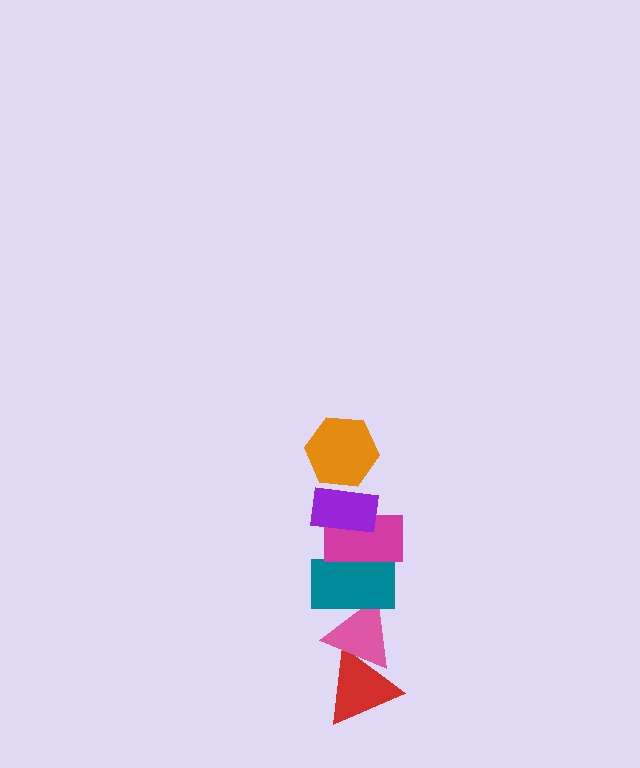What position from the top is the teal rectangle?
The teal rectangle is 4th from the top.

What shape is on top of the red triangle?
The pink triangle is on top of the red triangle.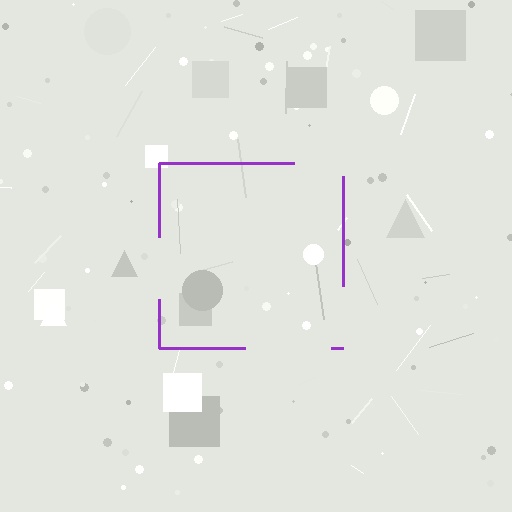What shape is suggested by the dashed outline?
The dashed outline suggests a square.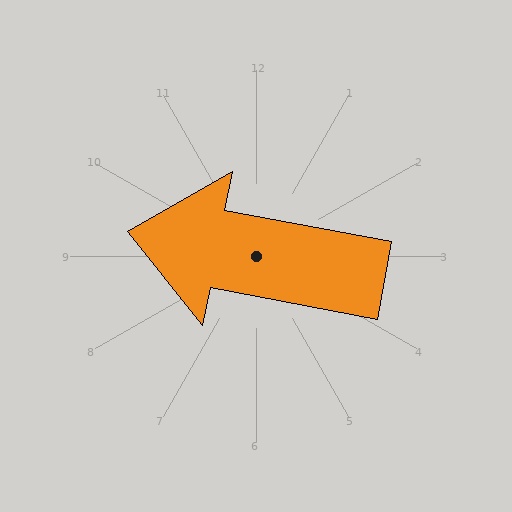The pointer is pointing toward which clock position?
Roughly 9 o'clock.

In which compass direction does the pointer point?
West.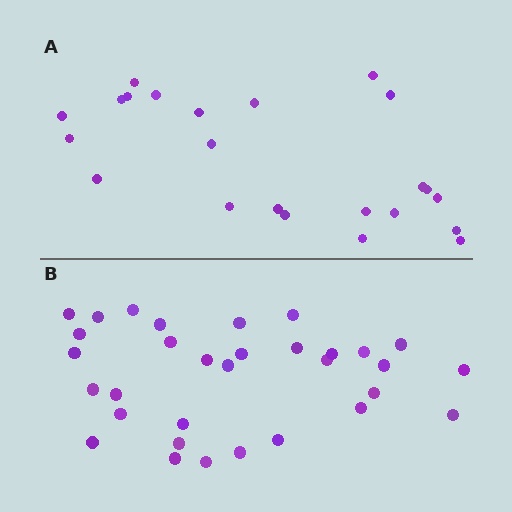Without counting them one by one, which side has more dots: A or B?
Region B (the bottom region) has more dots.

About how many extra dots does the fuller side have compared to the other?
Region B has roughly 8 or so more dots than region A.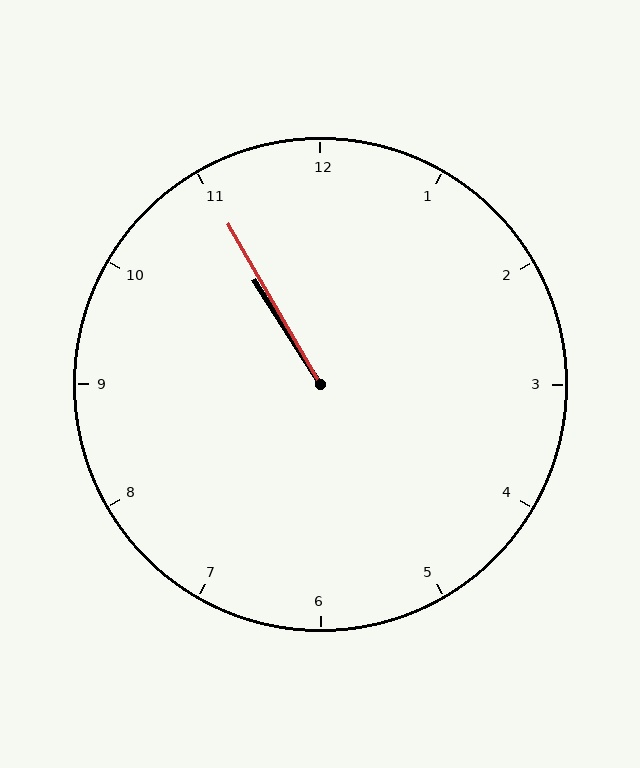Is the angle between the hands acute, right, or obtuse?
It is acute.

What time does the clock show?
10:55.